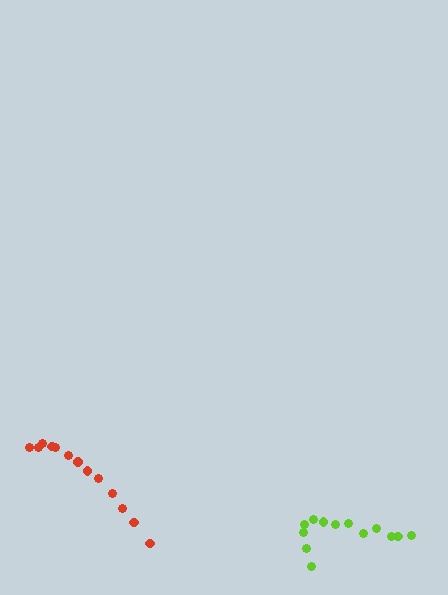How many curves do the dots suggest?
There are 2 distinct paths.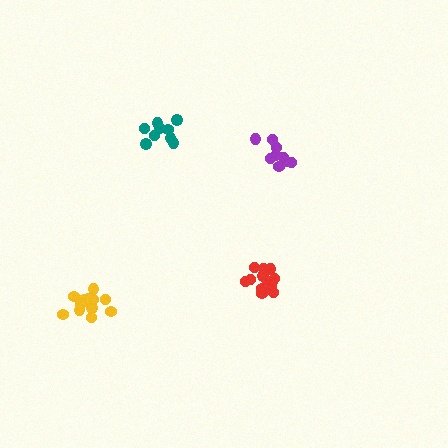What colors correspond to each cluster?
The clusters are colored: purple, teal, yellow, red.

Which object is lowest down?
The yellow cluster is bottommost.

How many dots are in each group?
Group 1: 9 dots, Group 2: 9 dots, Group 3: 13 dots, Group 4: 13 dots (44 total).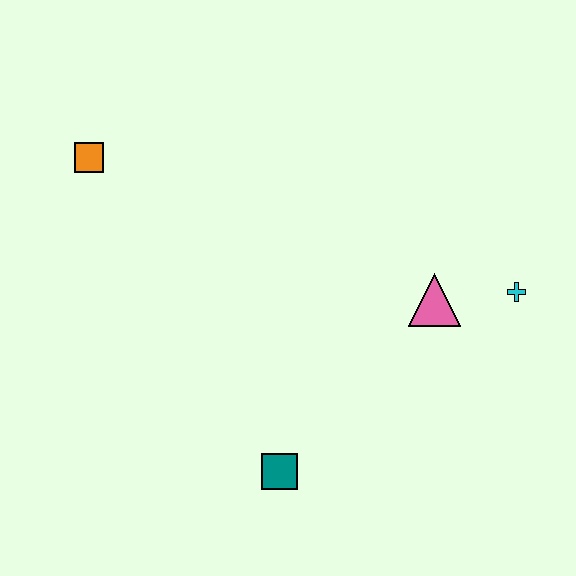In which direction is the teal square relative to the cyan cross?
The teal square is to the left of the cyan cross.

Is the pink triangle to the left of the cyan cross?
Yes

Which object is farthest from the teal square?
The orange square is farthest from the teal square.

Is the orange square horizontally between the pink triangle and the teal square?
No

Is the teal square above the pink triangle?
No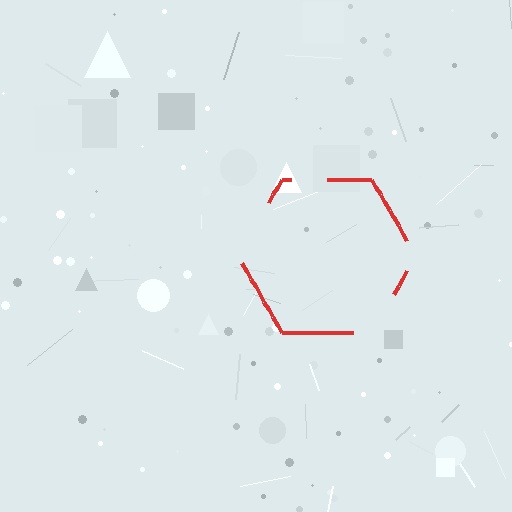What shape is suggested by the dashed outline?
The dashed outline suggests a hexagon.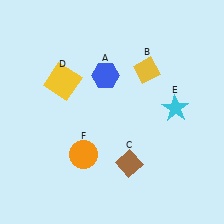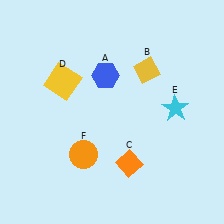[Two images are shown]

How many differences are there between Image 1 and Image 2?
There is 1 difference between the two images.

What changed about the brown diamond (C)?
In Image 1, C is brown. In Image 2, it changed to orange.